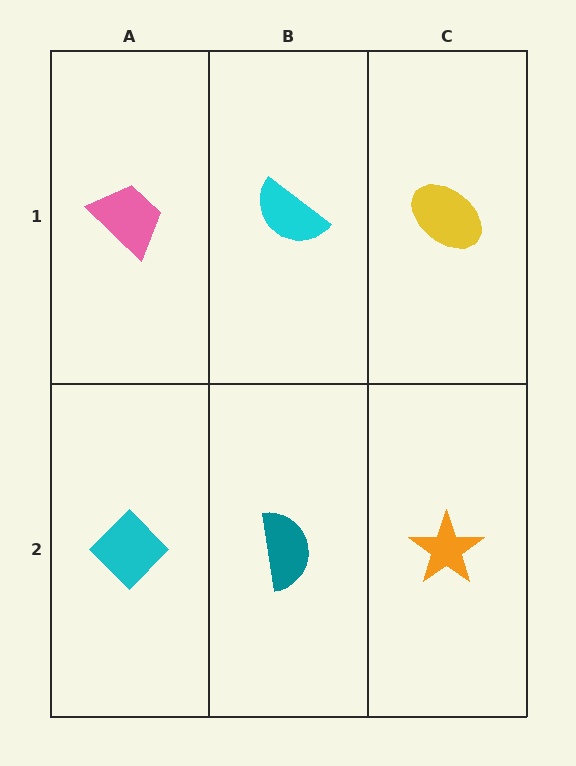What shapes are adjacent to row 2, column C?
A yellow ellipse (row 1, column C), a teal semicircle (row 2, column B).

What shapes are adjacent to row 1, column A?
A cyan diamond (row 2, column A), a cyan semicircle (row 1, column B).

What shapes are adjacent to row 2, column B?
A cyan semicircle (row 1, column B), a cyan diamond (row 2, column A), an orange star (row 2, column C).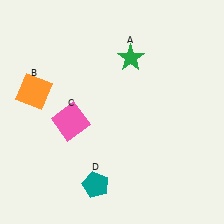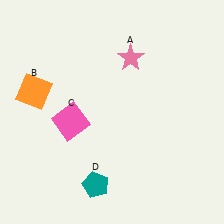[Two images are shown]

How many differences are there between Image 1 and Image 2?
There is 1 difference between the two images.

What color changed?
The star (A) changed from green in Image 1 to pink in Image 2.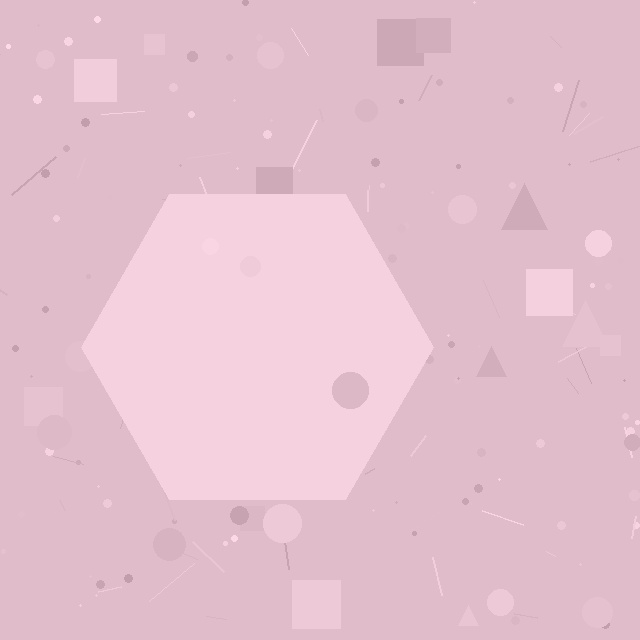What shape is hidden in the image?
A hexagon is hidden in the image.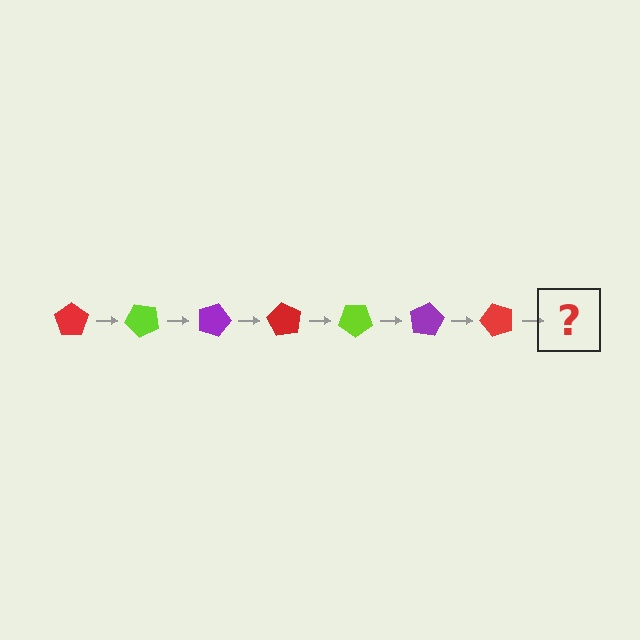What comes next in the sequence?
The next element should be a lime pentagon, rotated 315 degrees from the start.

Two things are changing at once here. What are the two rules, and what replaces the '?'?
The two rules are that it rotates 45 degrees each step and the color cycles through red, lime, and purple. The '?' should be a lime pentagon, rotated 315 degrees from the start.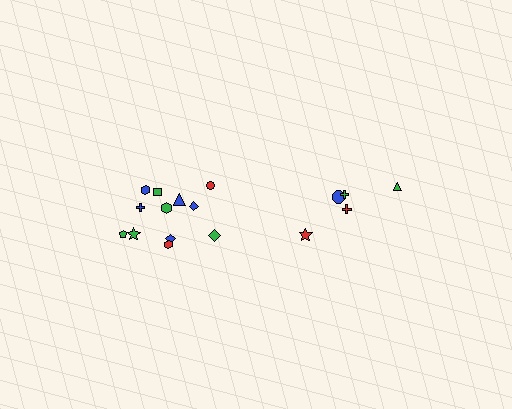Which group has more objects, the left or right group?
The left group.